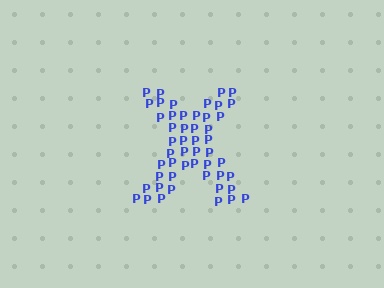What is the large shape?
The large shape is the letter X.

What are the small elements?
The small elements are letter P's.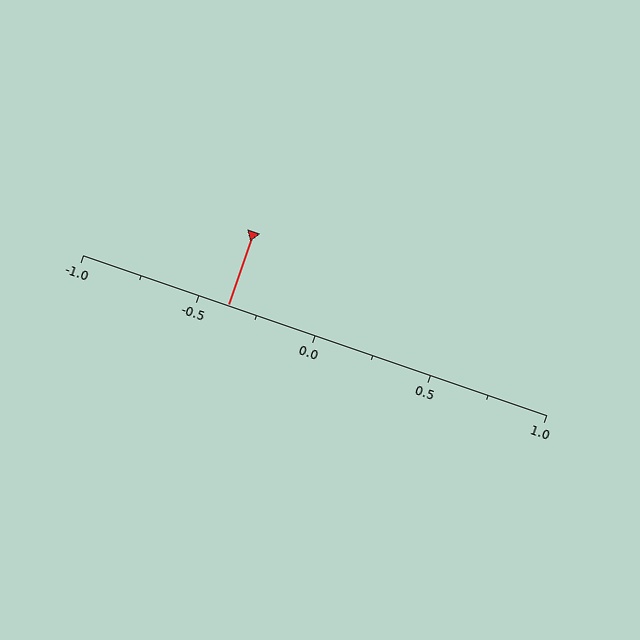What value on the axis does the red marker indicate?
The marker indicates approximately -0.38.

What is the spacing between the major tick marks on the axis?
The major ticks are spaced 0.5 apart.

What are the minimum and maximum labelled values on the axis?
The axis runs from -1.0 to 1.0.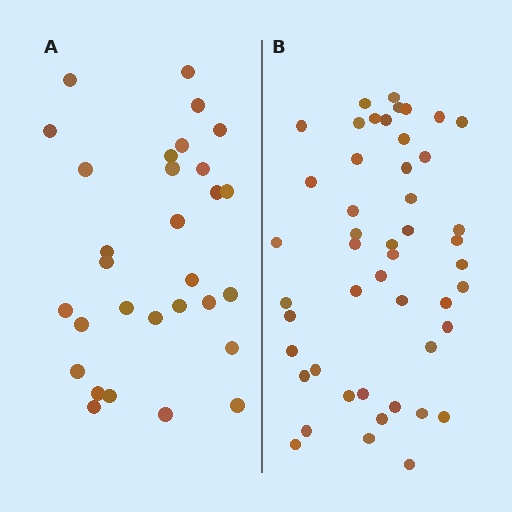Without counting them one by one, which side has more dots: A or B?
Region B (the right region) has more dots.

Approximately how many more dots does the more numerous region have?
Region B has approximately 20 more dots than region A.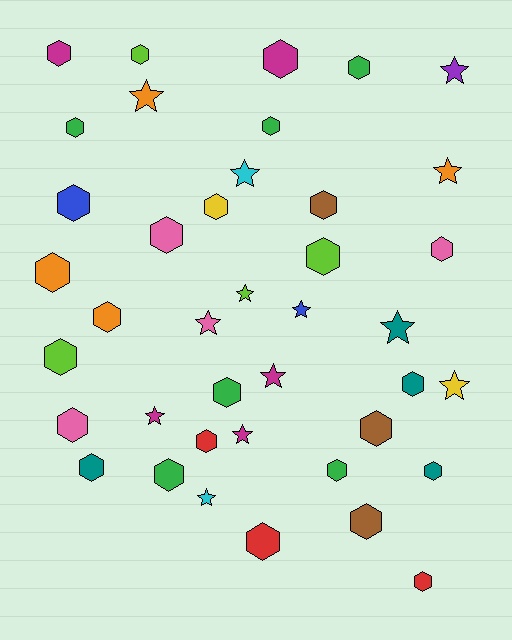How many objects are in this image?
There are 40 objects.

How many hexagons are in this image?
There are 27 hexagons.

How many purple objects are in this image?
There is 1 purple object.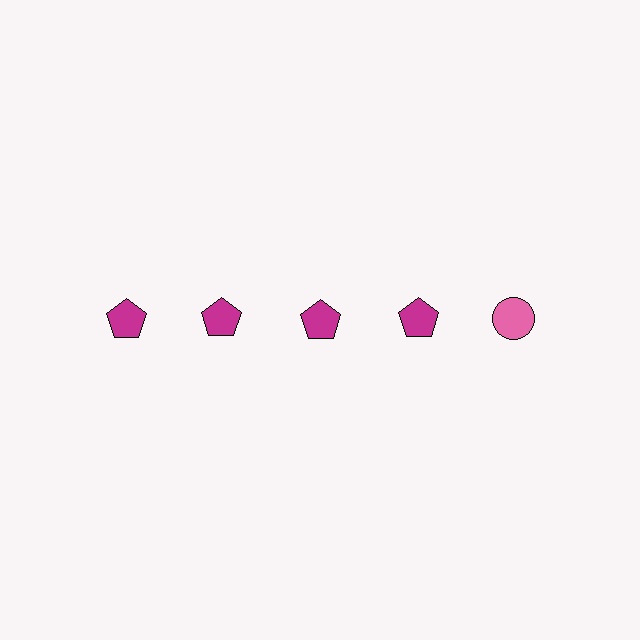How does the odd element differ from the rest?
It differs in both color (pink instead of magenta) and shape (circle instead of pentagon).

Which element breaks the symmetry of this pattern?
The pink circle in the top row, rightmost column breaks the symmetry. All other shapes are magenta pentagons.